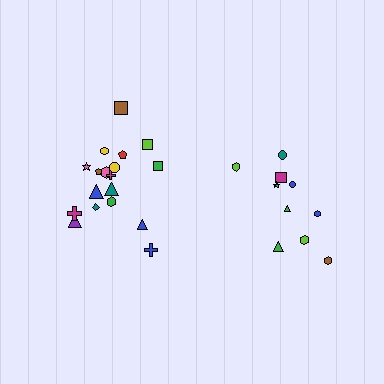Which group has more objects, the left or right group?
The left group.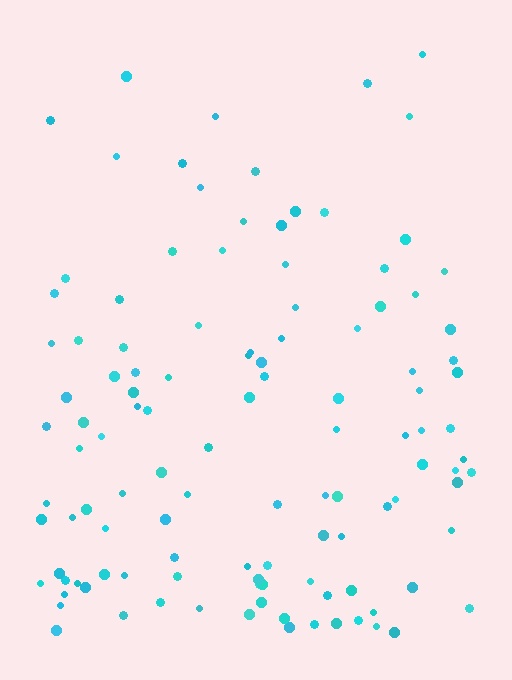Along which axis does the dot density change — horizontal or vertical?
Vertical.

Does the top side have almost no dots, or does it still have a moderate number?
Still a moderate number, just noticeably fewer than the bottom.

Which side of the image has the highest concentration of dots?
The bottom.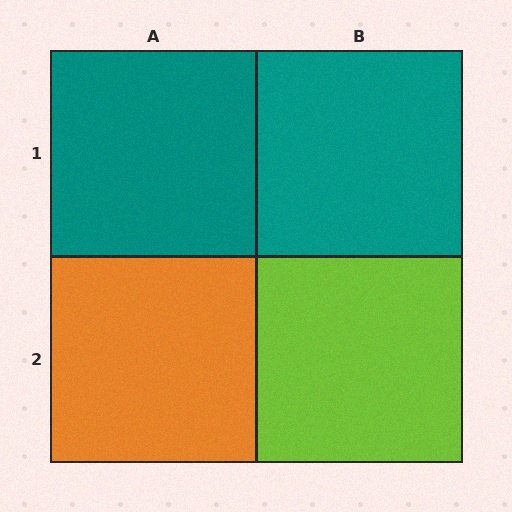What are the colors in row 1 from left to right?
Teal, teal.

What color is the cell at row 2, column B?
Lime.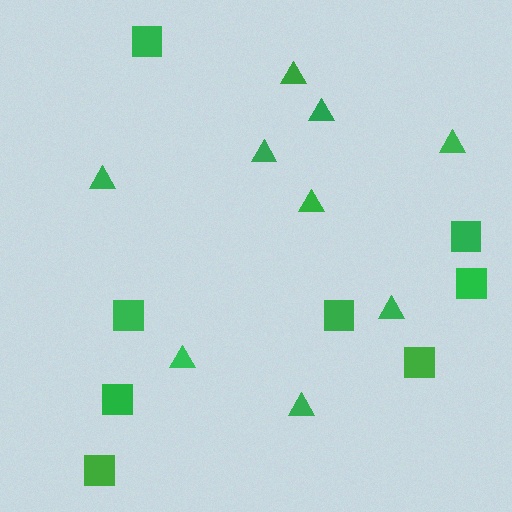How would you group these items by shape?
There are 2 groups: one group of squares (8) and one group of triangles (9).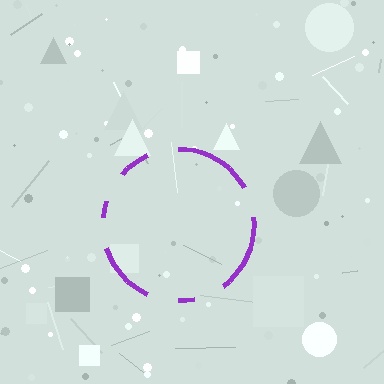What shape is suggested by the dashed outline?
The dashed outline suggests a circle.